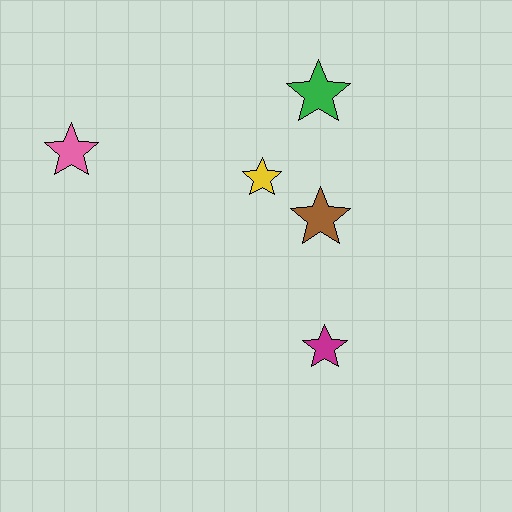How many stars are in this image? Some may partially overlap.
There are 5 stars.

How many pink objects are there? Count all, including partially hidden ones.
There is 1 pink object.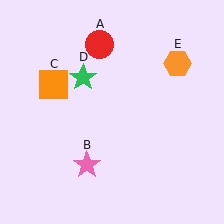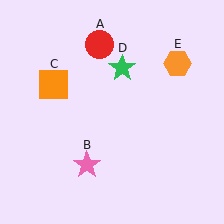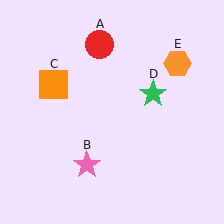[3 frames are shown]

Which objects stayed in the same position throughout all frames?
Red circle (object A) and pink star (object B) and orange square (object C) and orange hexagon (object E) remained stationary.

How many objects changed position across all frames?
1 object changed position: green star (object D).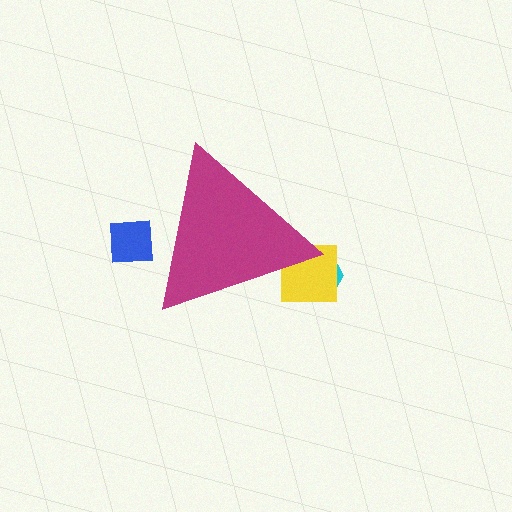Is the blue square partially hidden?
Yes, the blue square is partially hidden behind the magenta triangle.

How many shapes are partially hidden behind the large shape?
3 shapes are partially hidden.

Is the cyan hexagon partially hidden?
Yes, the cyan hexagon is partially hidden behind the magenta triangle.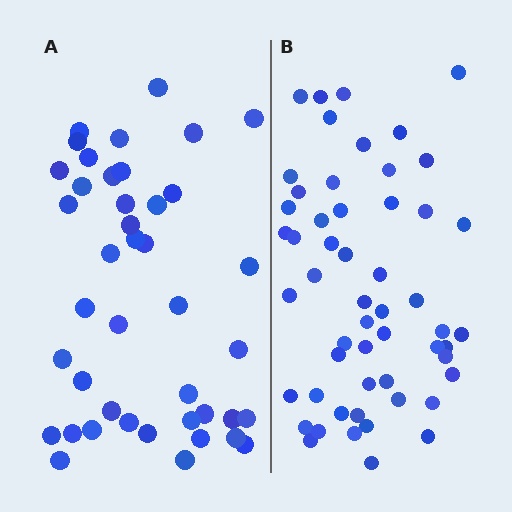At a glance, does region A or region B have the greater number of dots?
Region B (the right region) has more dots.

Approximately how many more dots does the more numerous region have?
Region B has roughly 12 or so more dots than region A.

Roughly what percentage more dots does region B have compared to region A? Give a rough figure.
About 30% more.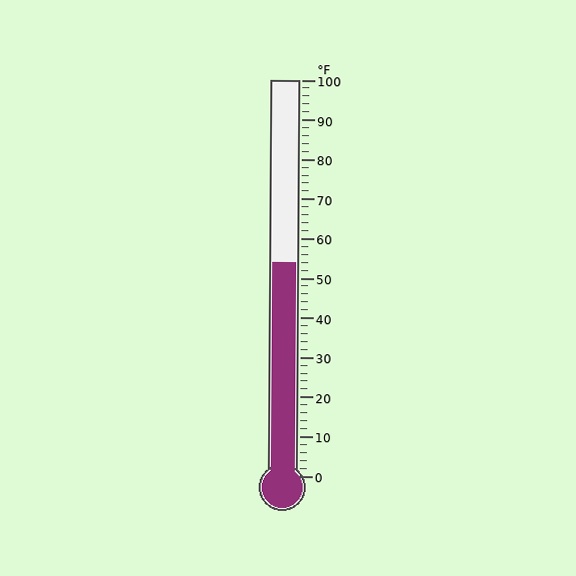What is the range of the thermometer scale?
The thermometer scale ranges from 0°F to 100°F.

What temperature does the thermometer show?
The thermometer shows approximately 54°F.